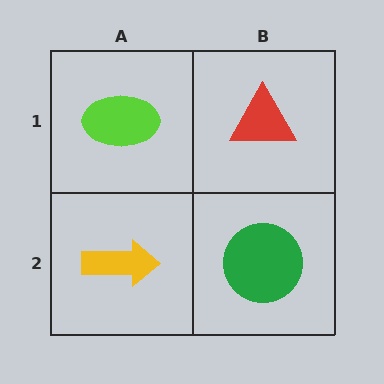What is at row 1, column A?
A lime ellipse.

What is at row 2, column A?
A yellow arrow.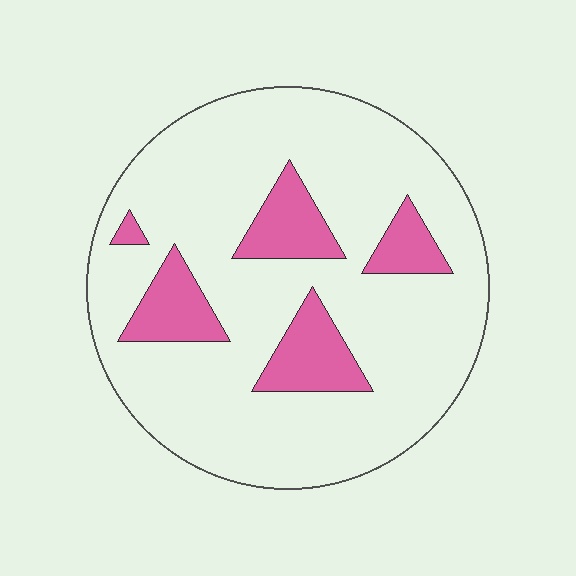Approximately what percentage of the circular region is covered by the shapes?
Approximately 20%.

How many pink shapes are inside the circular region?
5.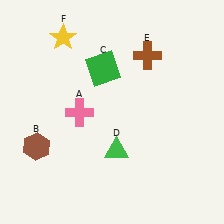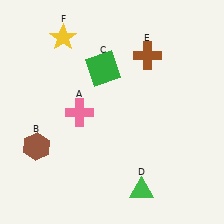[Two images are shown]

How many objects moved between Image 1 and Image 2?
1 object moved between the two images.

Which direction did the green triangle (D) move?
The green triangle (D) moved down.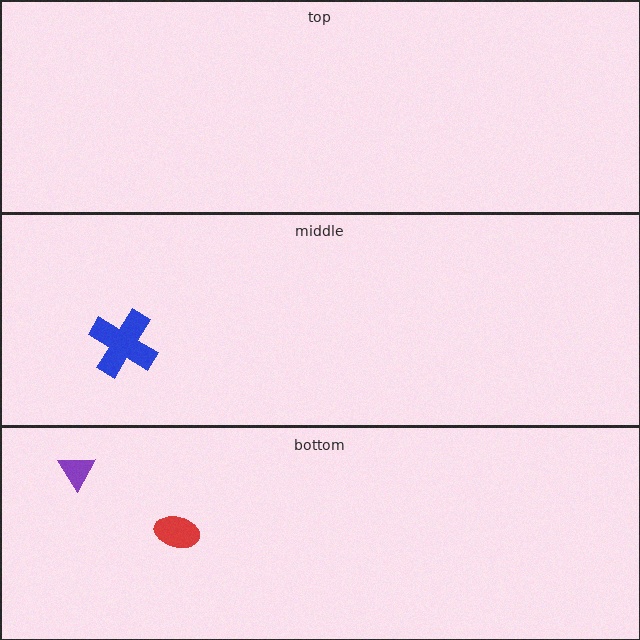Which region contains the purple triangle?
The bottom region.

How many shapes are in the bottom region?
2.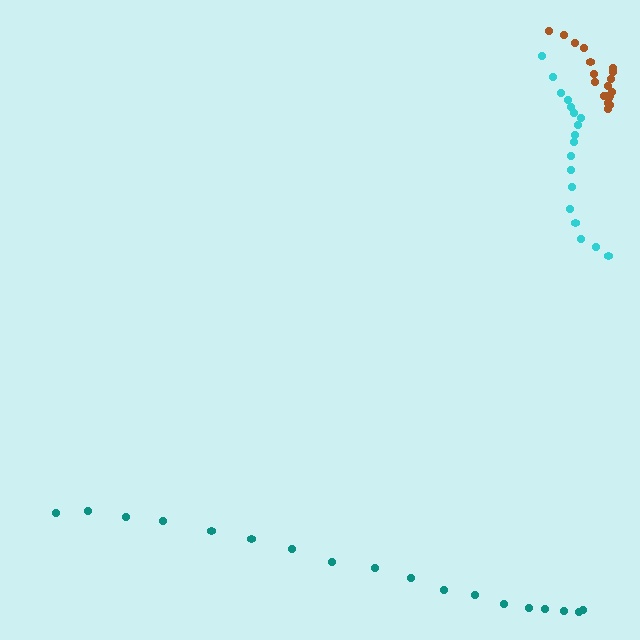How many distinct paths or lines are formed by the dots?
There are 3 distinct paths.